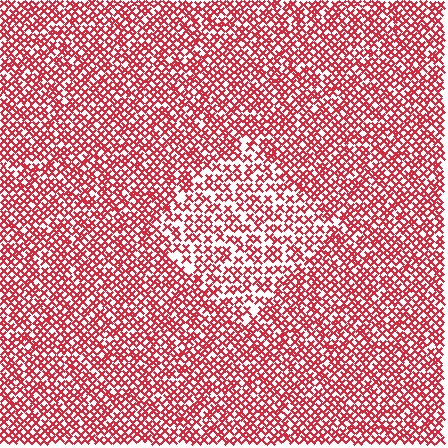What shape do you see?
I see a diamond.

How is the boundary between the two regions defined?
The boundary is defined by a change in element density (approximately 1.6x ratio). All elements are the same color, size, and shape.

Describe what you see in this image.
The image contains small red elements arranged at two different densities. A diamond-shaped region is visible where the elements are less densely packed than the surrounding area.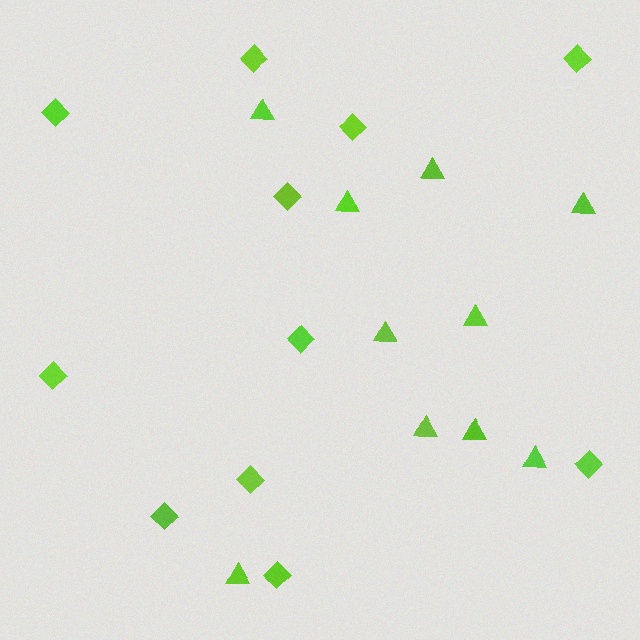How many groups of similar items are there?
There are 2 groups: one group of diamonds (11) and one group of triangles (10).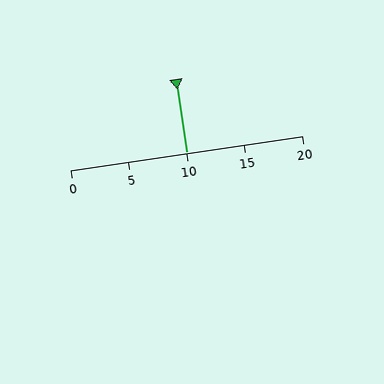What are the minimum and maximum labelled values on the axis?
The axis runs from 0 to 20.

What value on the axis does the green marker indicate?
The marker indicates approximately 10.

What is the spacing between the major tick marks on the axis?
The major ticks are spaced 5 apart.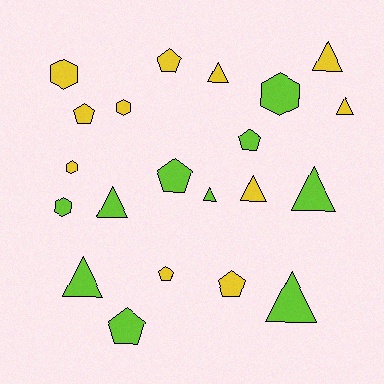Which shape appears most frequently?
Triangle, with 9 objects.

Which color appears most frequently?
Yellow, with 11 objects.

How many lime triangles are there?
There are 5 lime triangles.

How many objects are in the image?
There are 21 objects.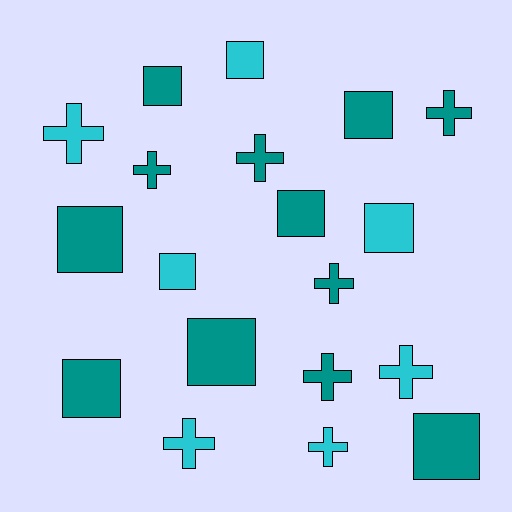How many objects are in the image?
There are 19 objects.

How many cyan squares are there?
There are 3 cyan squares.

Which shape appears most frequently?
Square, with 10 objects.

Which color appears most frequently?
Teal, with 12 objects.